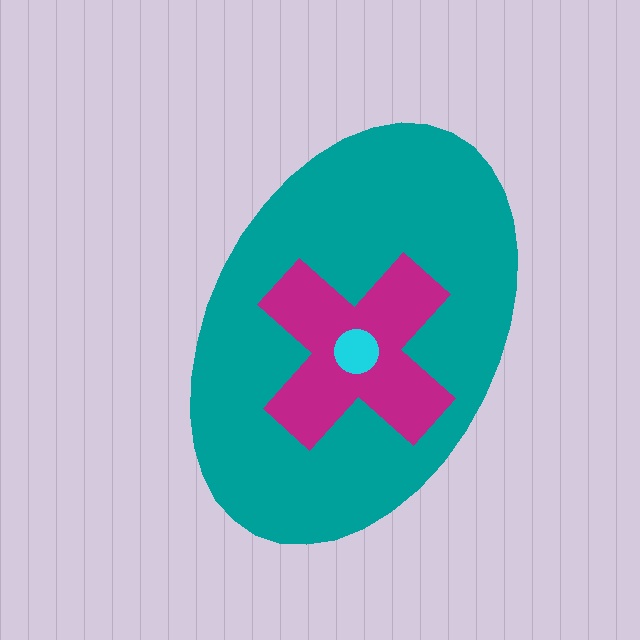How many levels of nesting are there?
3.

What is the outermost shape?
The teal ellipse.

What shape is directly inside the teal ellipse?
The magenta cross.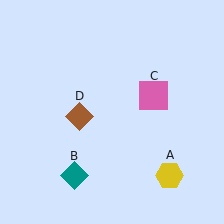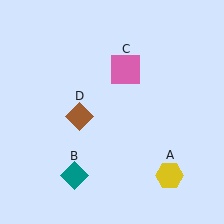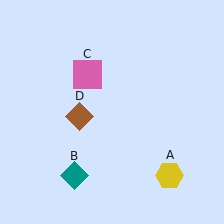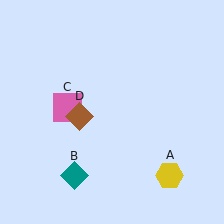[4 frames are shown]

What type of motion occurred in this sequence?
The pink square (object C) rotated counterclockwise around the center of the scene.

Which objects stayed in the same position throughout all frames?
Yellow hexagon (object A) and teal diamond (object B) and brown diamond (object D) remained stationary.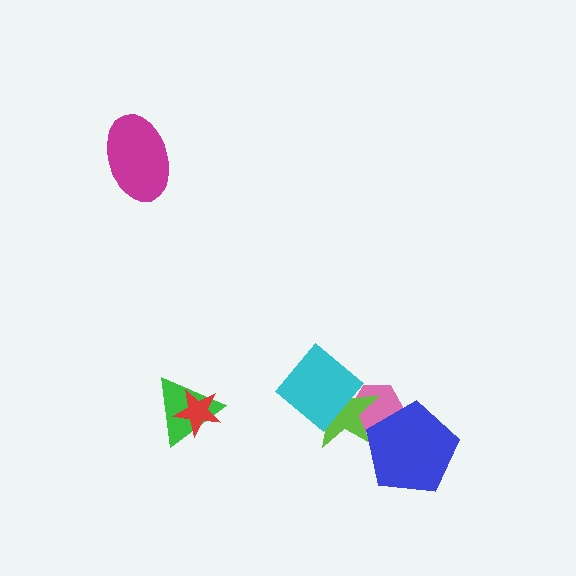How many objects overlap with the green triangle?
1 object overlaps with the green triangle.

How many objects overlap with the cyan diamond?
2 objects overlap with the cyan diamond.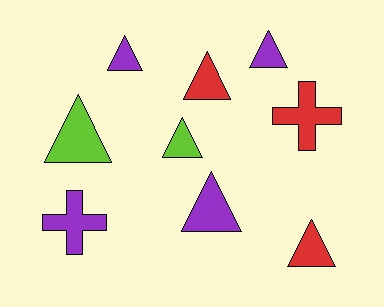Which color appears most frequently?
Purple, with 4 objects.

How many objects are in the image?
There are 9 objects.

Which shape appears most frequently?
Triangle, with 7 objects.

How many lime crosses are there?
There are no lime crosses.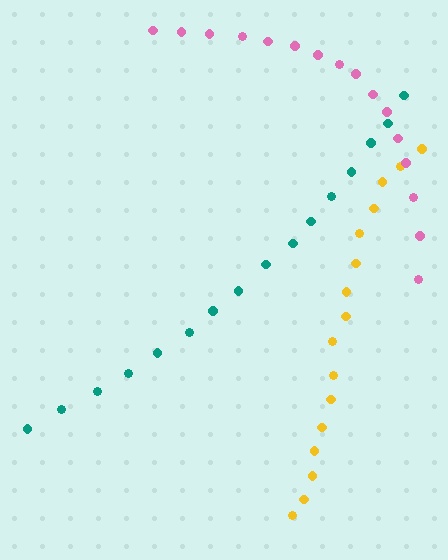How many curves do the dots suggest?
There are 3 distinct paths.